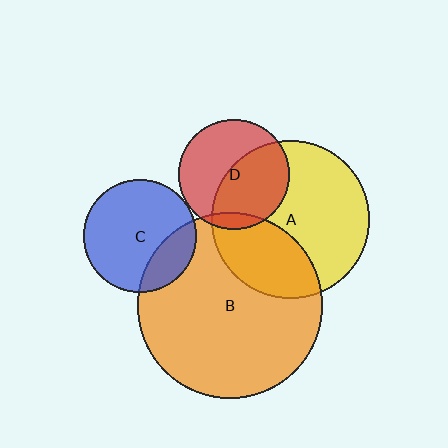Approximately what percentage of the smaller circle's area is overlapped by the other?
Approximately 50%.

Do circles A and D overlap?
Yes.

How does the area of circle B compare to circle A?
Approximately 1.4 times.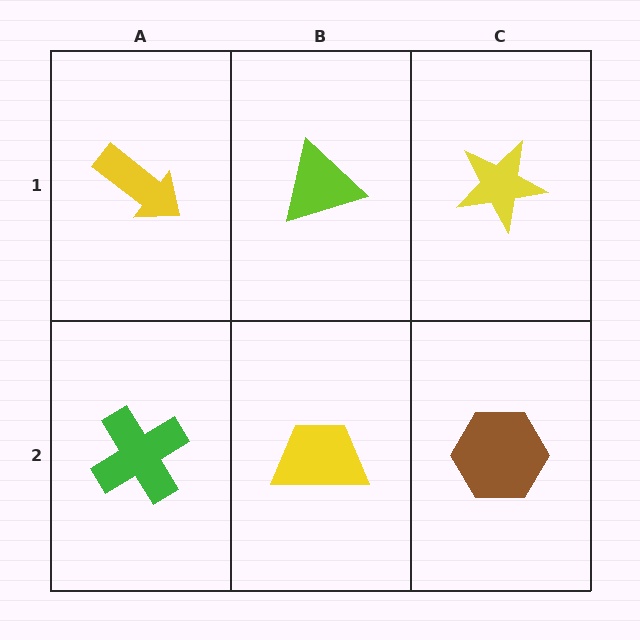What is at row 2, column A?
A green cross.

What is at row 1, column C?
A yellow star.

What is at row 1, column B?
A lime triangle.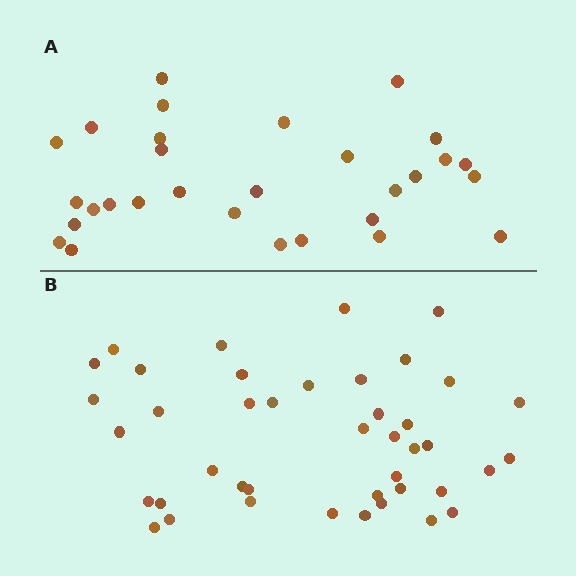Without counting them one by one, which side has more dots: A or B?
Region B (the bottom region) has more dots.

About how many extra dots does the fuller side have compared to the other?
Region B has roughly 12 or so more dots than region A.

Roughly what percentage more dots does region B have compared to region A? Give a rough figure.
About 40% more.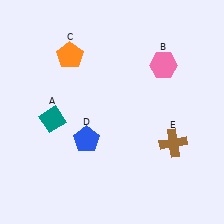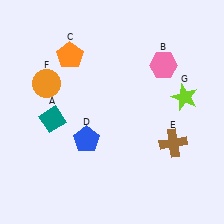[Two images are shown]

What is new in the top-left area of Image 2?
An orange circle (F) was added in the top-left area of Image 2.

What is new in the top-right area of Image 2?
A lime star (G) was added in the top-right area of Image 2.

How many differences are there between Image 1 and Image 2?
There are 2 differences between the two images.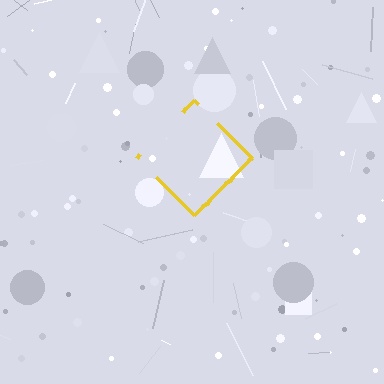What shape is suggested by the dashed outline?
The dashed outline suggests a diamond.